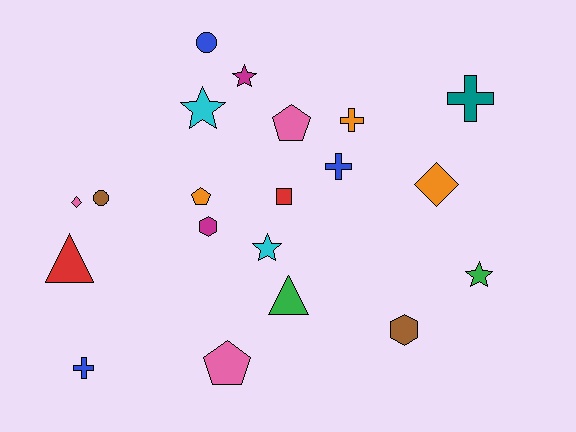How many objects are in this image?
There are 20 objects.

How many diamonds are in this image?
There are 2 diamonds.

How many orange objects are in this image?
There are 3 orange objects.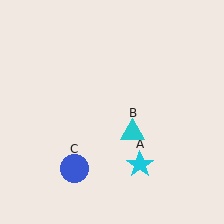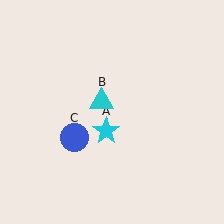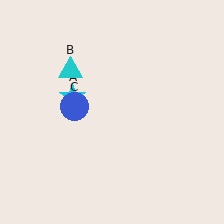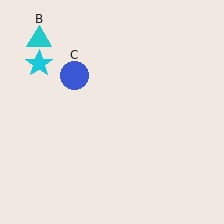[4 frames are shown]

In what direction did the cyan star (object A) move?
The cyan star (object A) moved up and to the left.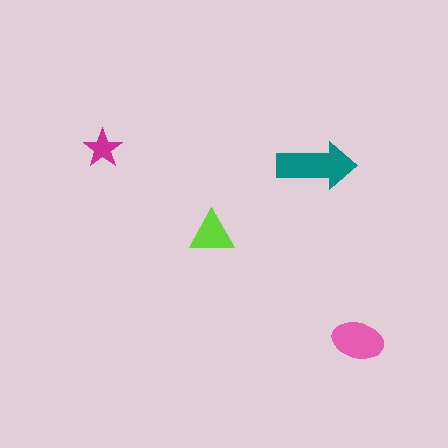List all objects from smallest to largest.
The magenta star, the lime triangle, the pink ellipse, the teal arrow.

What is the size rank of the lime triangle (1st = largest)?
3rd.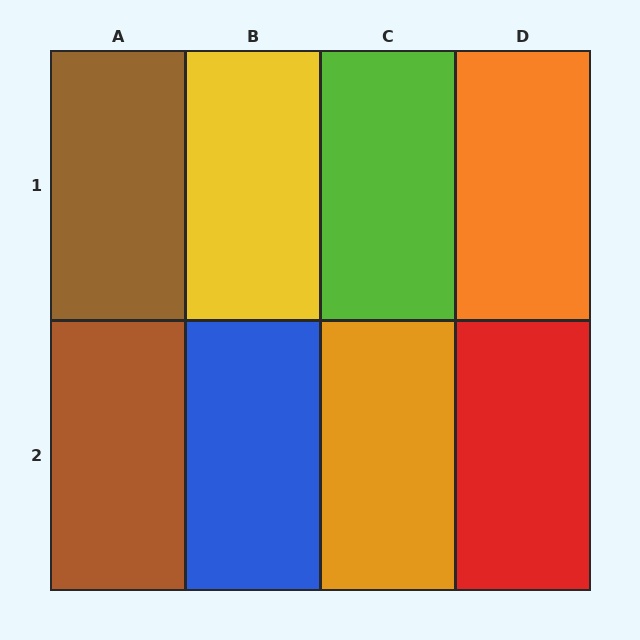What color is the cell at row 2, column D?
Red.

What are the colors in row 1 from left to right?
Brown, yellow, lime, orange.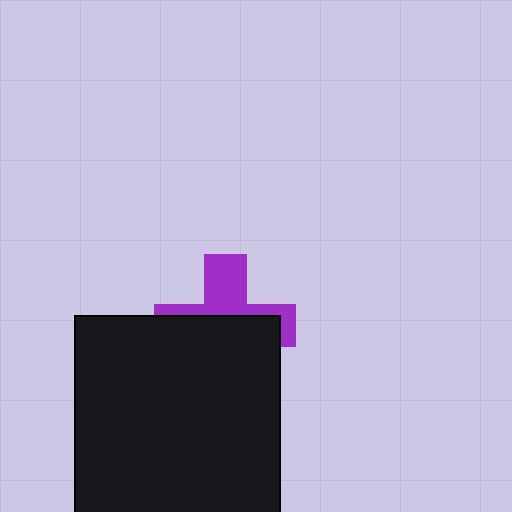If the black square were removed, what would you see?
You would see the complete purple cross.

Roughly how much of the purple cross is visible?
A small part of it is visible (roughly 41%).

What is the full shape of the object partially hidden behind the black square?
The partially hidden object is a purple cross.